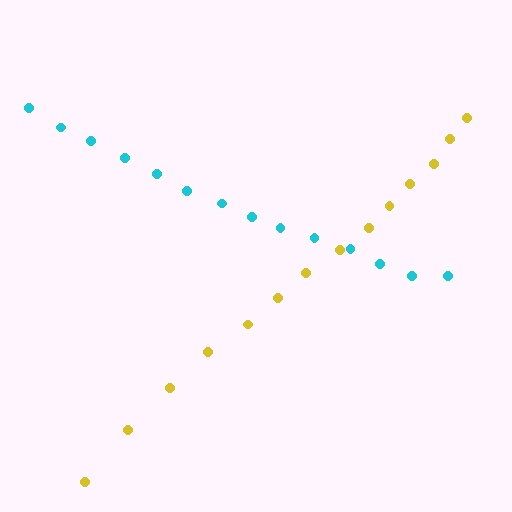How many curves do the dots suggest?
There are 2 distinct paths.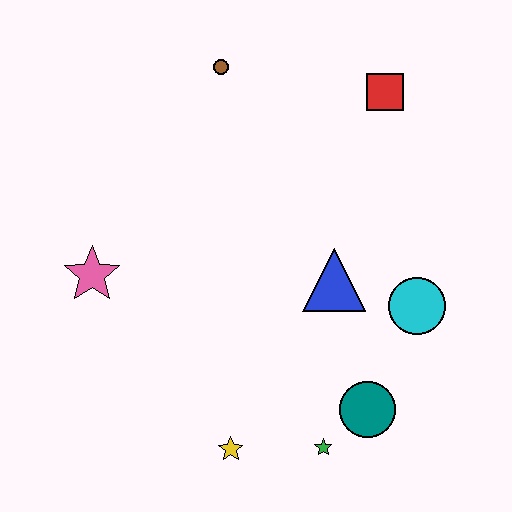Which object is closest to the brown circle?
The red square is closest to the brown circle.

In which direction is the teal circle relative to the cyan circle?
The teal circle is below the cyan circle.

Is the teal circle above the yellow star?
Yes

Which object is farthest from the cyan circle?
The pink star is farthest from the cyan circle.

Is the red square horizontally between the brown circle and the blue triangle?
No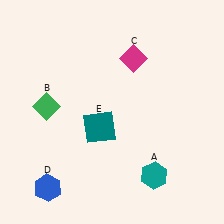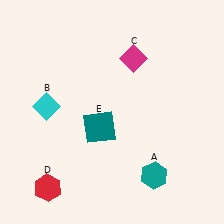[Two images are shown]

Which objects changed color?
B changed from green to cyan. D changed from blue to red.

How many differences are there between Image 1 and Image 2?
There are 2 differences between the two images.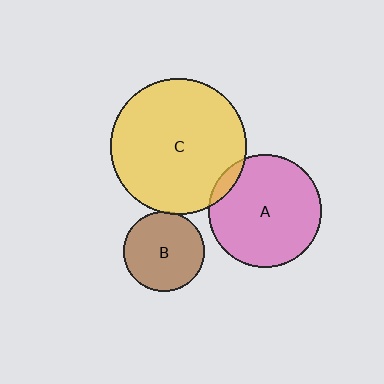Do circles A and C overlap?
Yes.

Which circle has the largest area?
Circle C (yellow).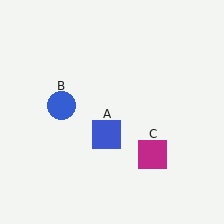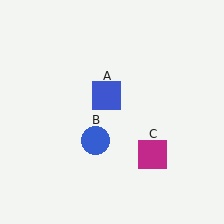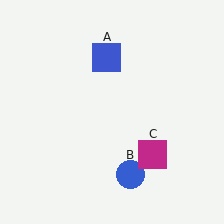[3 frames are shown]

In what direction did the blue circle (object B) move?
The blue circle (object B) moved down and to the right.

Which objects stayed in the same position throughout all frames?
Magenta square (object C) remained stationary.